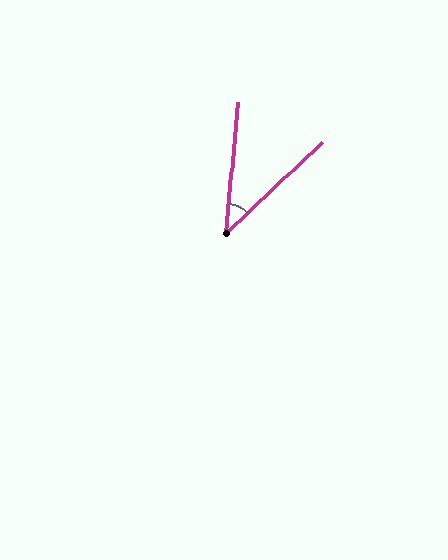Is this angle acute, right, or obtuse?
It is acute.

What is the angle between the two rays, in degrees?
Approximately 42 degrees.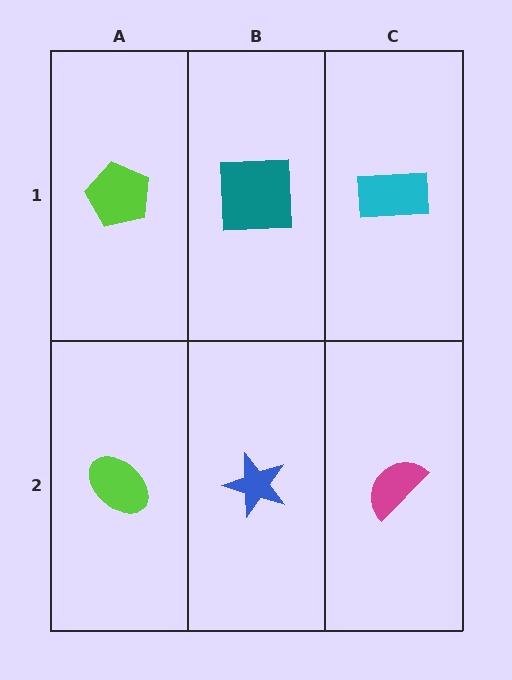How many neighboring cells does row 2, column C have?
2.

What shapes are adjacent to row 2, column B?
A teal square (row 1, column B), a lime ellipse (row 2, column A), a magenta semicircle (row 2, column C).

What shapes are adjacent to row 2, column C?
A cyan rectangle (row 1, column C), a blue star (row 2, column B).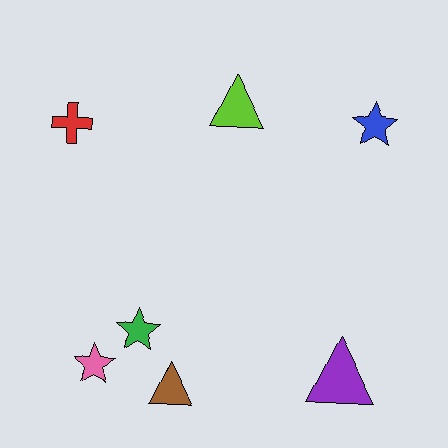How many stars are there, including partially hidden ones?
There are 3 stars.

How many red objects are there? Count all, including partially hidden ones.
There is 1 red object.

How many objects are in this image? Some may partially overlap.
There are 7 objects.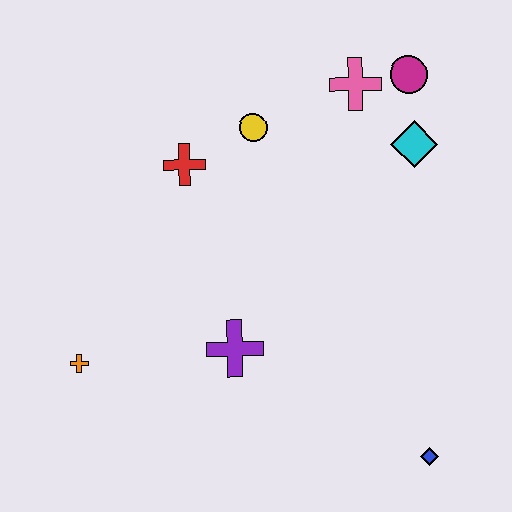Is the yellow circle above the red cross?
Yes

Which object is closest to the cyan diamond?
The magenta circle is closest to the cyan diamond.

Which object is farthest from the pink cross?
The orange cross is farthest from the pink cross.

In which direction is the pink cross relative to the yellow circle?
The pink cross is to the right of the yellow circle.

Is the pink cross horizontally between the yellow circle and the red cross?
No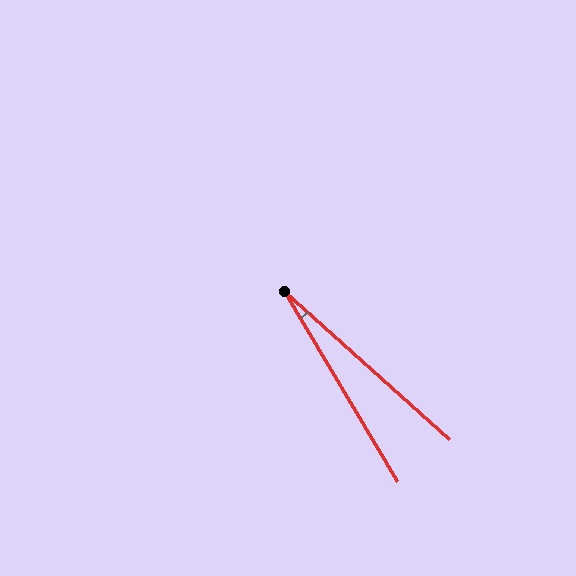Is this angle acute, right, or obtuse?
It is acute.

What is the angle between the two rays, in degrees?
Approximately 17 degrees.